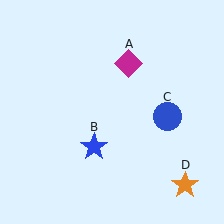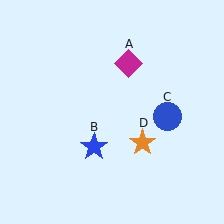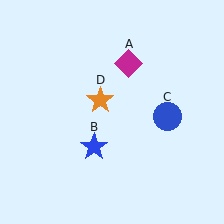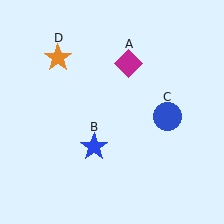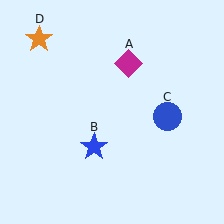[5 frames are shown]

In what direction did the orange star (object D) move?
The orange star (object D) moved up and to the left.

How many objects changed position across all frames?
1 object changed position: orange star (object D).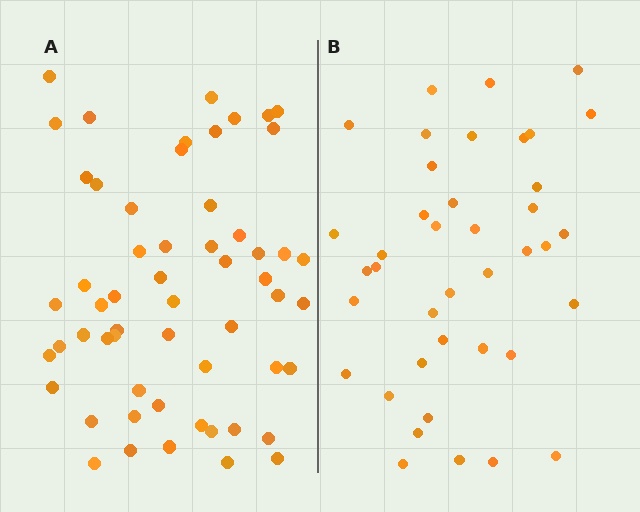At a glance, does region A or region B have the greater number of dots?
Region A (the left region) has more dots.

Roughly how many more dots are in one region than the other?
Region A has approximately 15 more dots than region B.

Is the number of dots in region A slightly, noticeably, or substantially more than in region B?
Region A has noticeably more, but not dramatically so. The ratio is roughly 1.4 to 1.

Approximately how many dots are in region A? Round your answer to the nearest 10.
About 60 dots. (The exact count is 57, which rounds to 60.)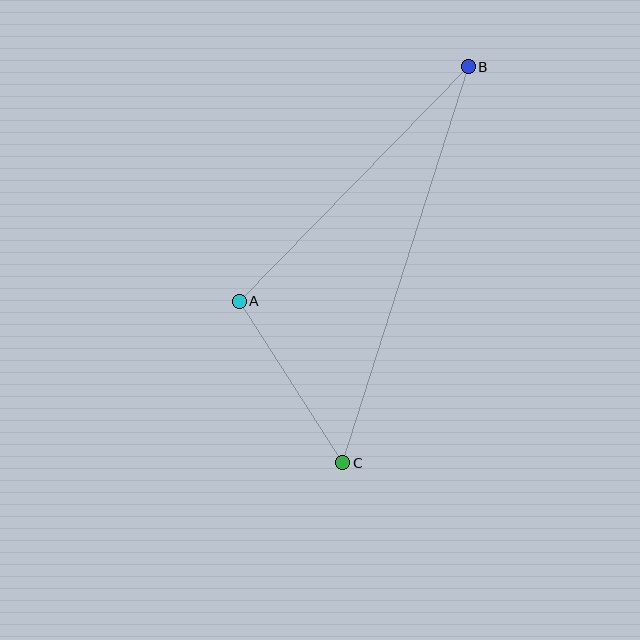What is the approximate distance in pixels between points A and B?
The distance between A and B is approximately 328 pixels.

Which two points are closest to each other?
Points A and C are closest to each other.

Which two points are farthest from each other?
Points B and C are farthest from each other.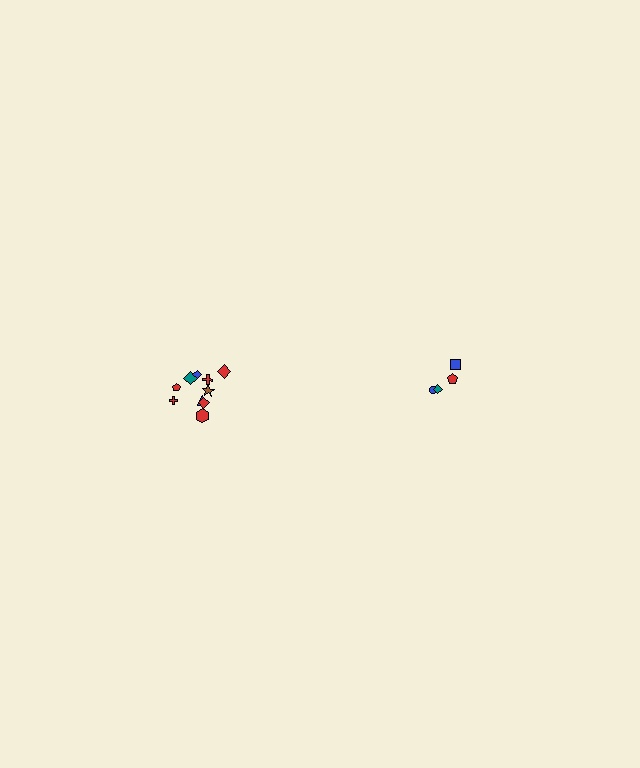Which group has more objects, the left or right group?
The left group.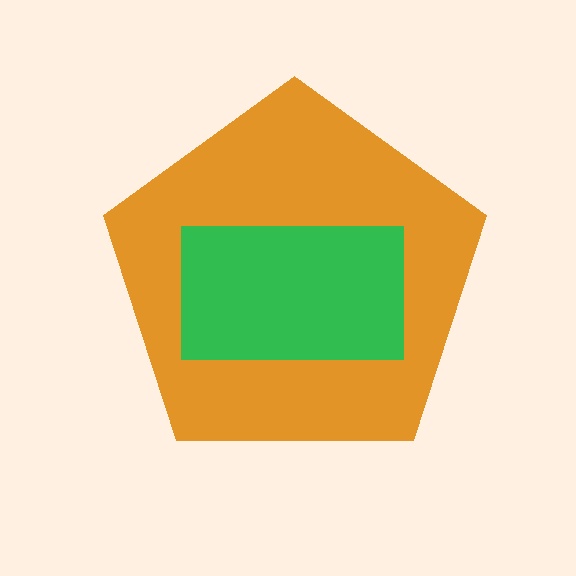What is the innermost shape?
The green rectangle.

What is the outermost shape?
The orange pentagon.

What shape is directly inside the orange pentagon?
The green rectangle.